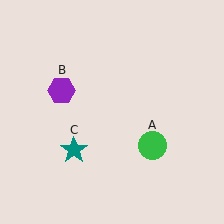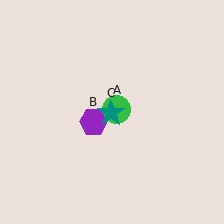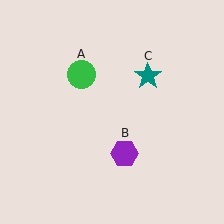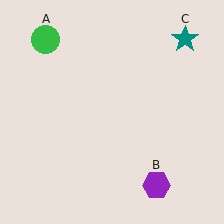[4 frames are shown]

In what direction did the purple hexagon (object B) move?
The purple hexagon (object B) moved down and to the right.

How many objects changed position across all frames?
3 objects changed position: green circle (object A), purple hexagon (object B), teal star (object C).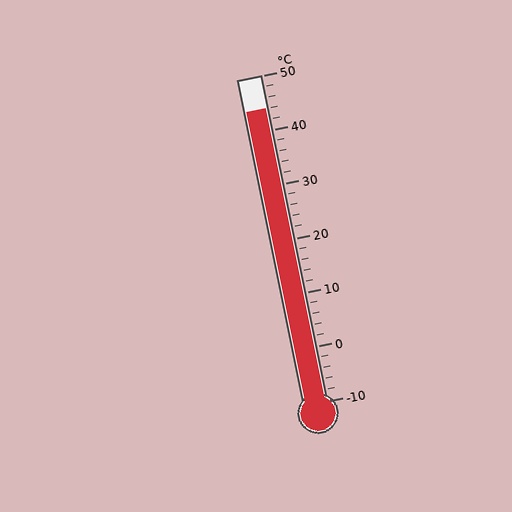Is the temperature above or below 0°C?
The temperature is above 0°C.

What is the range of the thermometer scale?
The thermometer scale ranges from -10°C to 50°C.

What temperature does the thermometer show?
The thermometer shows approximately 44°C.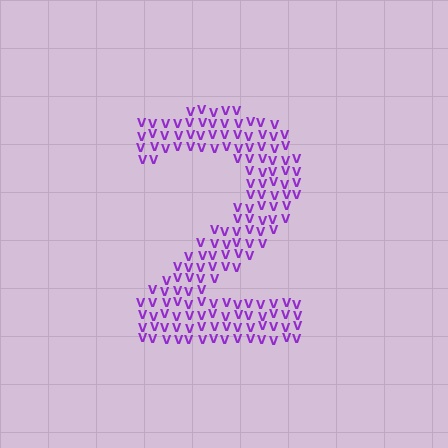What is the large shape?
The large shape is the digit 2.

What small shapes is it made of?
It is made of small letter V's.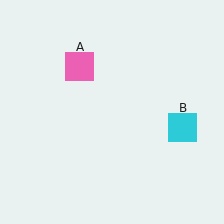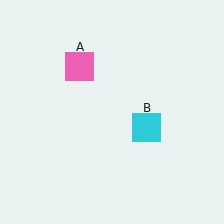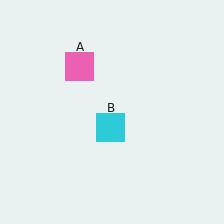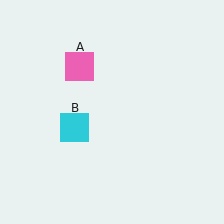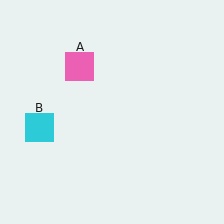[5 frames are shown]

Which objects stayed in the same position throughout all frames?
Pink square (object A) remained stationary.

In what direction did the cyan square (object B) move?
The cyan square (object B) moved left.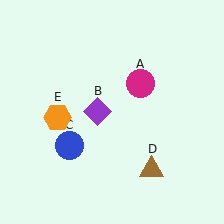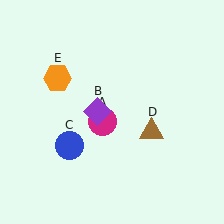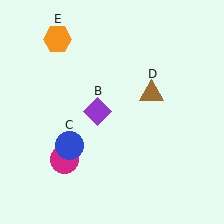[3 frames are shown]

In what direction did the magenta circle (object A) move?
The magenta circle (object A) moved down and to the left.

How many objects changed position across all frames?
3 objects changed position: magenta circle (object A), brown triangle (object D), orange hexagon (object E).